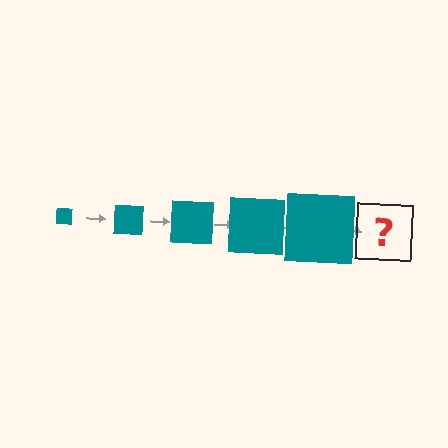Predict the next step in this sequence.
The next step is a teal square, larger than the previous one.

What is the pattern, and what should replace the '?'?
The pattern is that the square gets progressively larger each step. The '?' should be a teal square, larger than the previous one.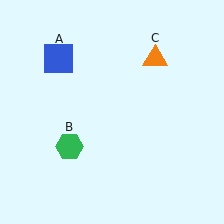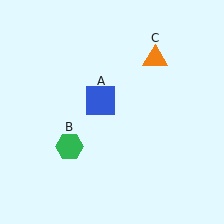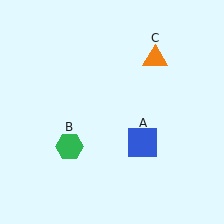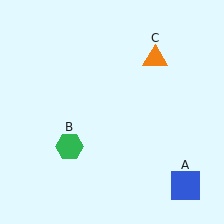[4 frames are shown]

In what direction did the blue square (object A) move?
The blue square (object A) moved down and to the right.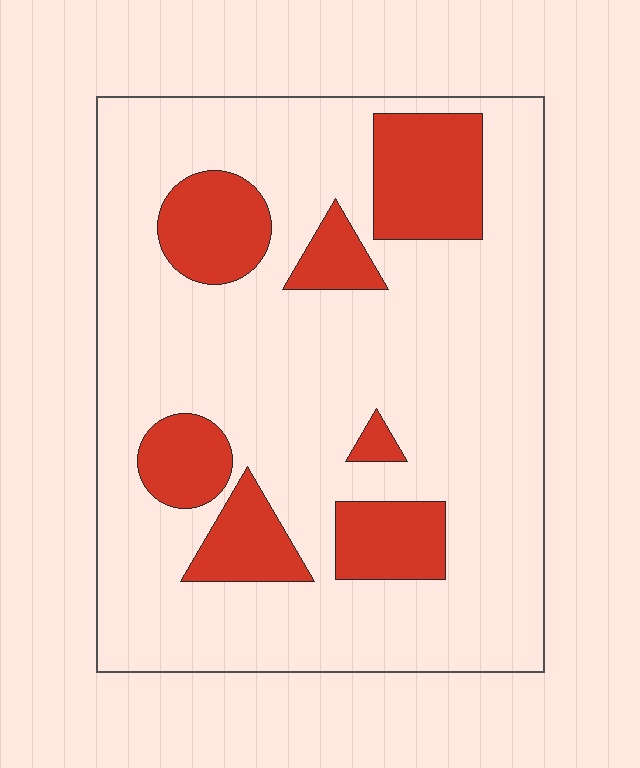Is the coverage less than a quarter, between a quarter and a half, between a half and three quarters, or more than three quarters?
Less than a quarter.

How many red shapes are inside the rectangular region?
7.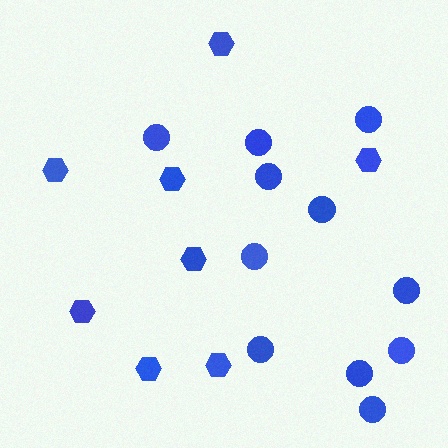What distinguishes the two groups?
There are 2 groups: one group of circles (11) and one group of hexagons (8).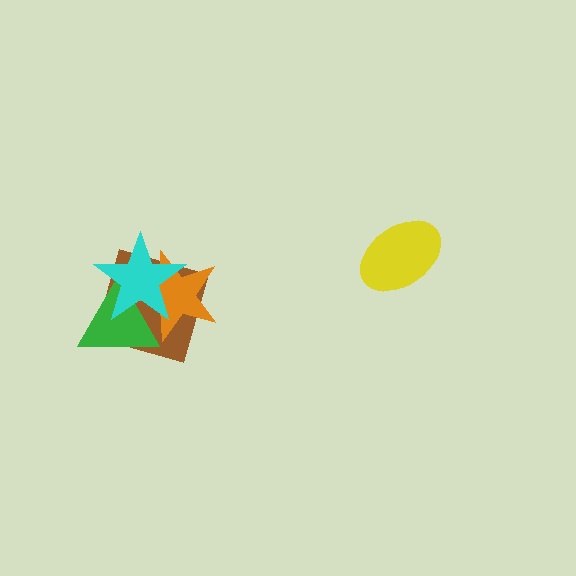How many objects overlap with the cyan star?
3 objects overlap with the cyan star.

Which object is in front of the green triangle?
The cyan star is in front of the green triangle.